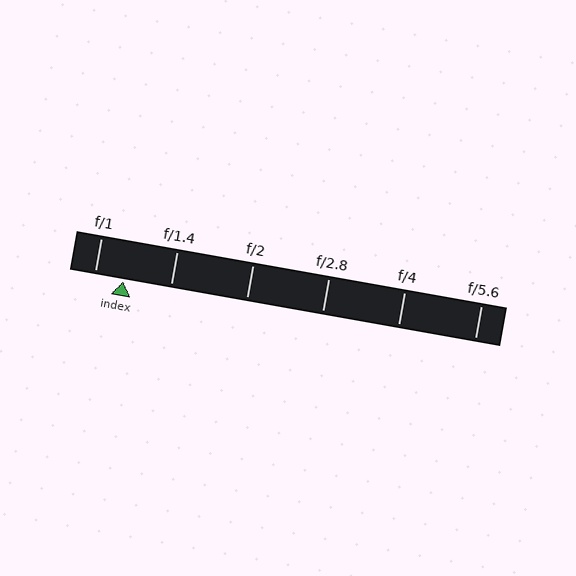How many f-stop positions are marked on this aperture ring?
There are 6 f-stop positions marked.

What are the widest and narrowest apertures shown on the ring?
The widest aperture shown is f/1 and the narrowest is f/5.6.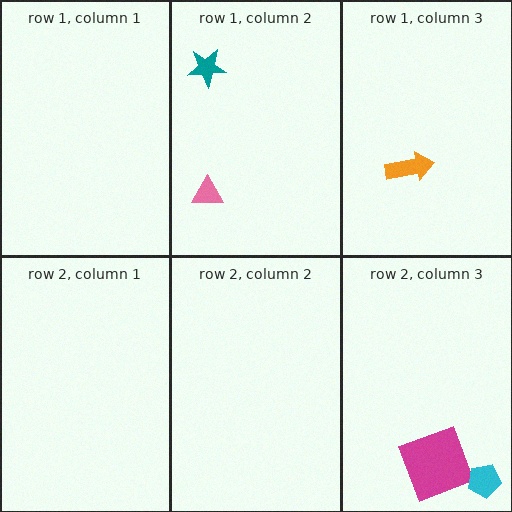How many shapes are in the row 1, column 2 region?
2.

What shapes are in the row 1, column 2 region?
The teal star, the pink triangle.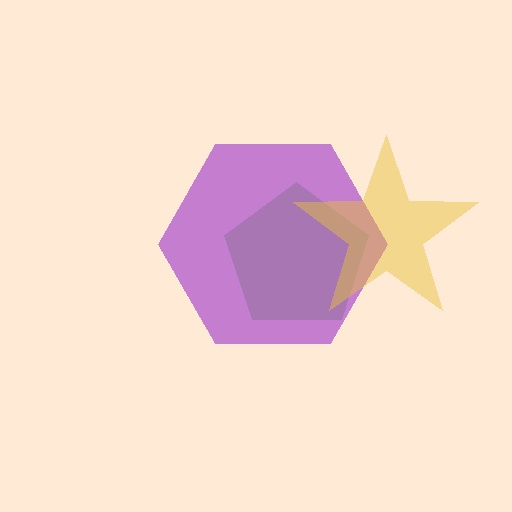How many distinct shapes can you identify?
There are 3 distinct shapes: a lime pentagon, a purple hexagon, a yellow star.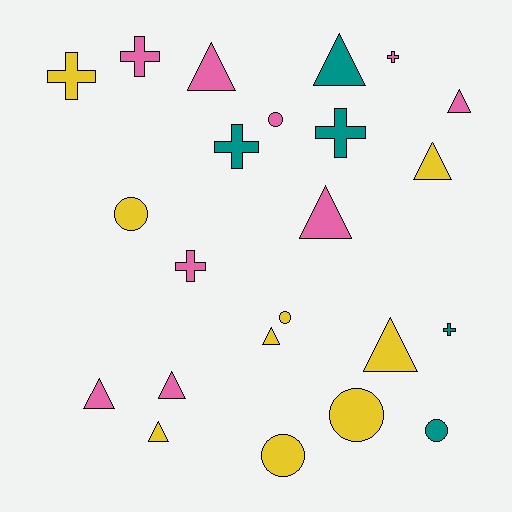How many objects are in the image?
There are 23 objects.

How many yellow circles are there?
There are 4 yellow circles.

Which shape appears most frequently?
Triangle, with 10 objects.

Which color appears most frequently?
Pink, with 9 objects.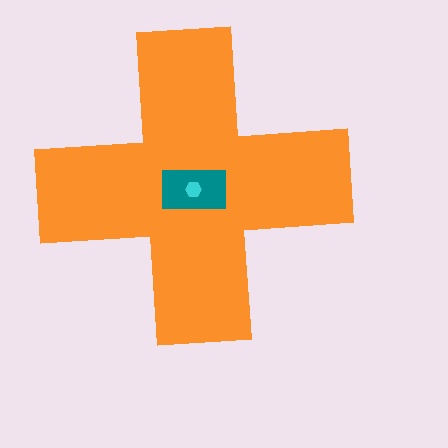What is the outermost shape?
The orange cross.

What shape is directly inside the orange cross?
The teal rectangle.